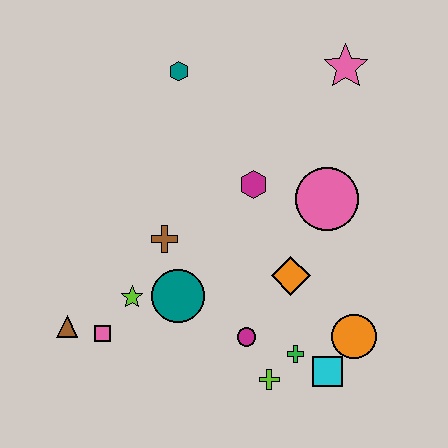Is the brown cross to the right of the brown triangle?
Yes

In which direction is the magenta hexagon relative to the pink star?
The magenta hexagon is below the pink star.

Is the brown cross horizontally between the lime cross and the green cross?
No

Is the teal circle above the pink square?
Yes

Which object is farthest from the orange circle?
The teal hexagon is farthest from the orange circle.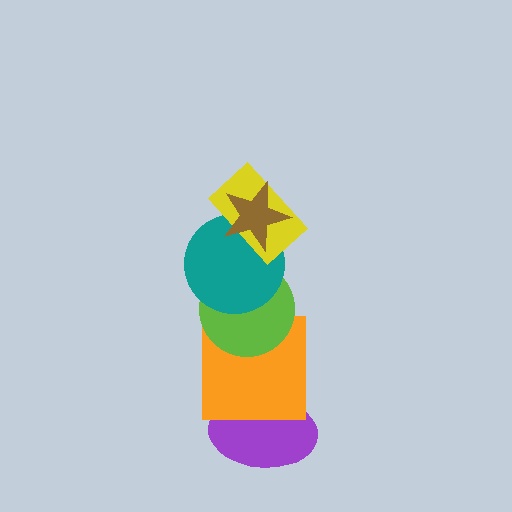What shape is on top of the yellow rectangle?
The brown star is on top of the yellow rectangle.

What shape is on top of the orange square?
The lime circle is on top of the orange square.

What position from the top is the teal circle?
The teal circle is 3rd from the top.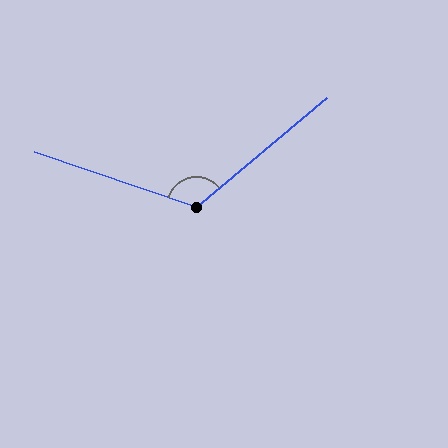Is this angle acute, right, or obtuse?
It is obtuse.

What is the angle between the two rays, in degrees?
Approximately 121 degrees.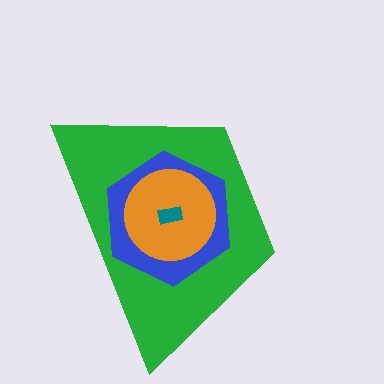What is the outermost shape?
The green trapezoid.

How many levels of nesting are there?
4.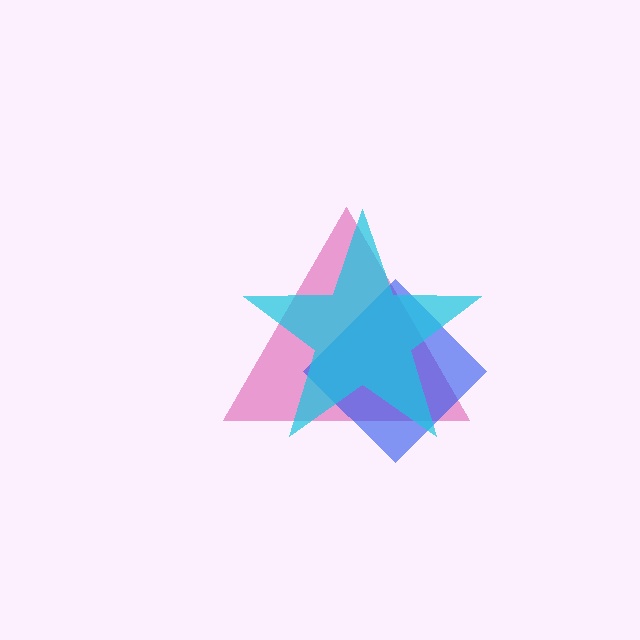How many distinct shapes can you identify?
There are 3 distinct shapes: a magenta triangle, a blue diamond, a cyan star.